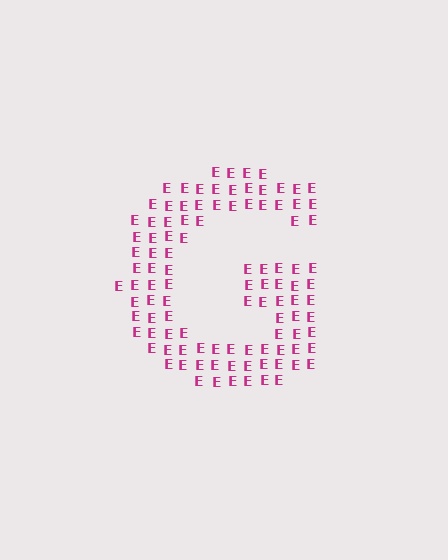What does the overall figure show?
The overall figure shows the letter G.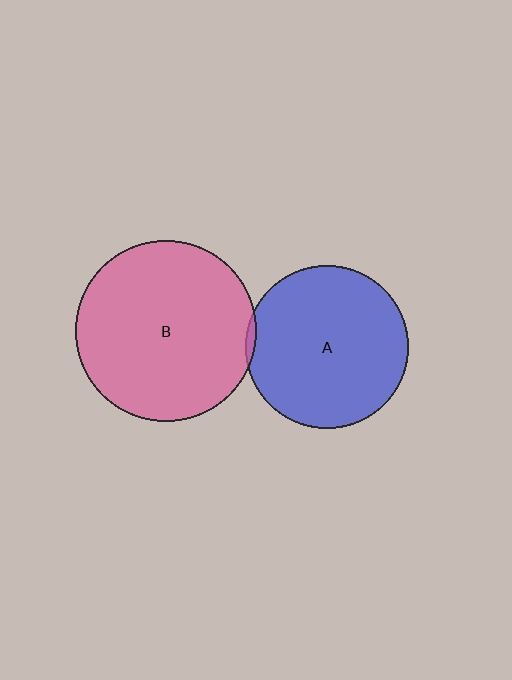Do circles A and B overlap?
Yes.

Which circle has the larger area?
Circle B (pink).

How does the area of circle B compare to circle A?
Approximately 1.2 times.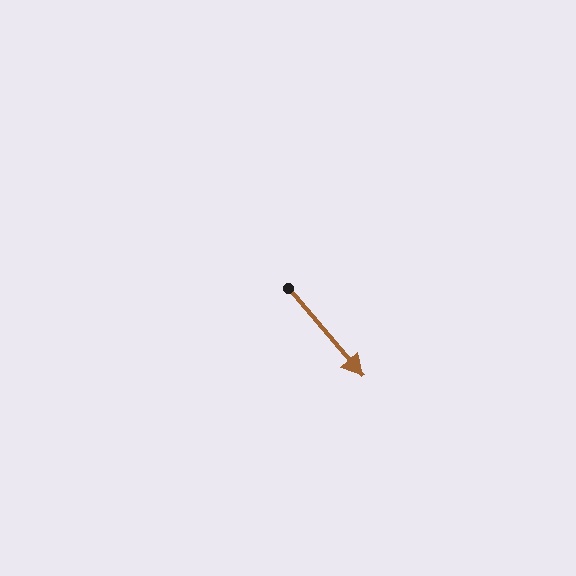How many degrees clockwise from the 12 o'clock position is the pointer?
Approximately 140 degrees.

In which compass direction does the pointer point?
Southeast.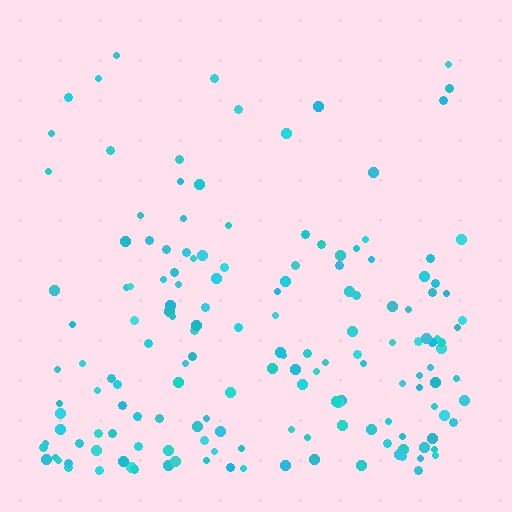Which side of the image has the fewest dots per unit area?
The top.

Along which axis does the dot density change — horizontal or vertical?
Vertical.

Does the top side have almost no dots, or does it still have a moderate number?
Still a moderate number, just noticeably fewer than the bottom.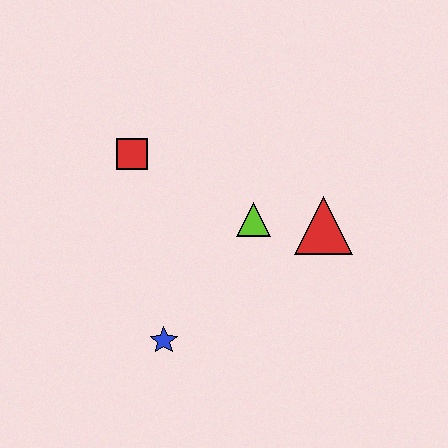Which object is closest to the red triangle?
The lime triangle is closest to the red triangle.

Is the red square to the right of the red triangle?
No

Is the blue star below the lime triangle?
Yes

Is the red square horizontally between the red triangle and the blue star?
No